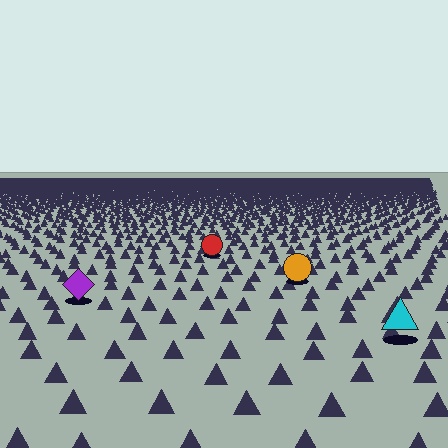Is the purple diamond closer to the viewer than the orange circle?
Yes. The purple diamond is closer — you can tell from the texture gradient: the ground texture is coarser near it.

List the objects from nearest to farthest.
From nearest to farthest: the cyan triangle, the purple diamond, the orange circle, the red circle.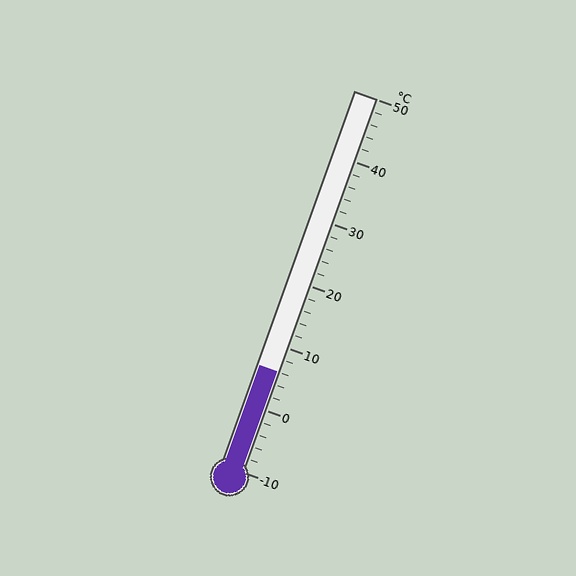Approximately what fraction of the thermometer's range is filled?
The thermometer is filled to approximately 25% of its range.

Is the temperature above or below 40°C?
The temperature is below 40°C.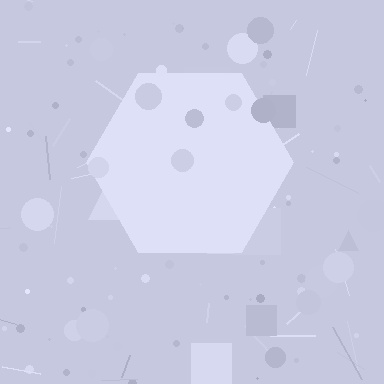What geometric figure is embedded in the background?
A hexagon is embedded in the background.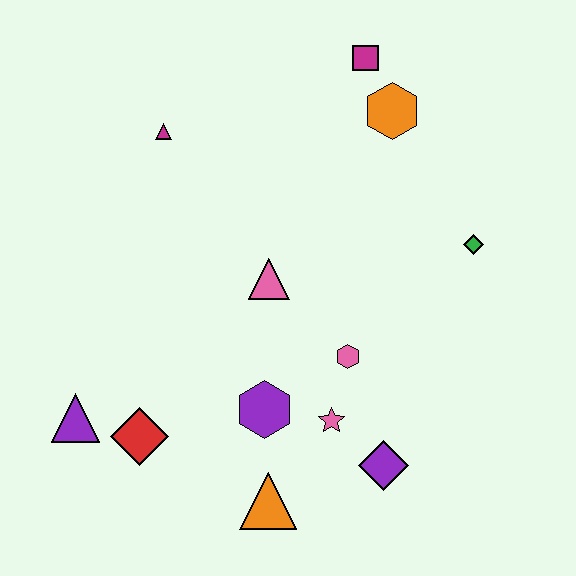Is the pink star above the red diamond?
Yes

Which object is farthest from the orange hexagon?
The purple triangle is farthest from the orange hexagon.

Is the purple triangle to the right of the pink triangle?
No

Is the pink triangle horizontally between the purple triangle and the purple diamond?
Yes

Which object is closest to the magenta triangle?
The pink triangle is closest to the magenta triangle.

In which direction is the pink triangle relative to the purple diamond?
The pink triangle is above the purple diamond.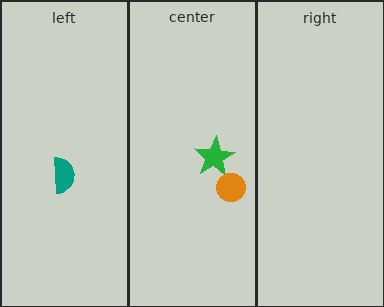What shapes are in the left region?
The teal semicircle.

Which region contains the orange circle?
The center region.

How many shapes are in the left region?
1.